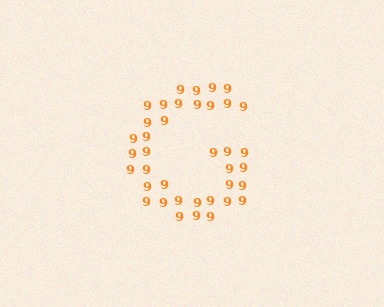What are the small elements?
The small elements are digit 9's.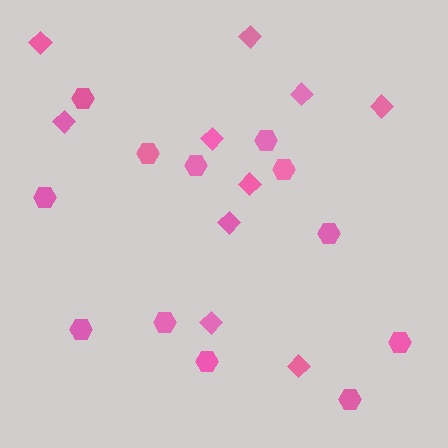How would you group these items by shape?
There are 2 groups: one group of hexagons (12) and one group of diamonds (10).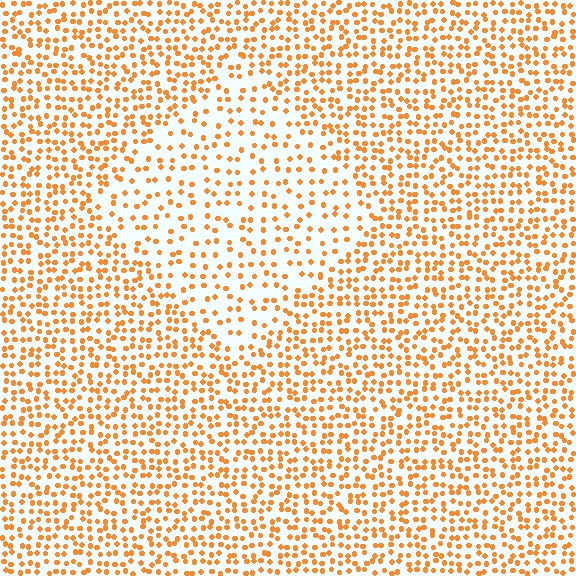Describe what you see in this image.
The image contains small orange elements arranged at two different densities. A diamond-shaped region is visible where the elements are less densely packed than the surrounding area.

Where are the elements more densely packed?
The elements are more densely packed outside the diamond boundary.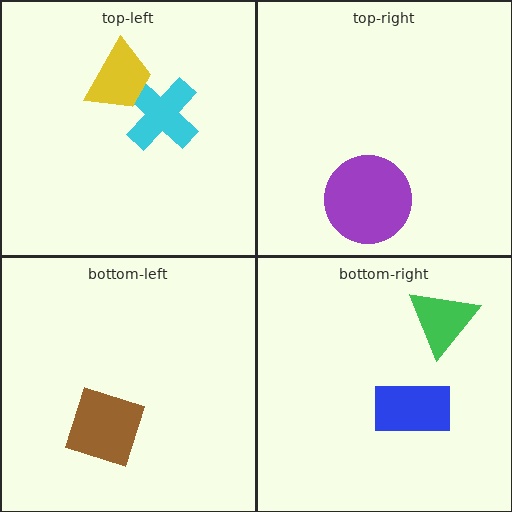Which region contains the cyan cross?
The top-left region.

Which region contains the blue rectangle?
The bottom-right region.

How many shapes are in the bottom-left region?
1.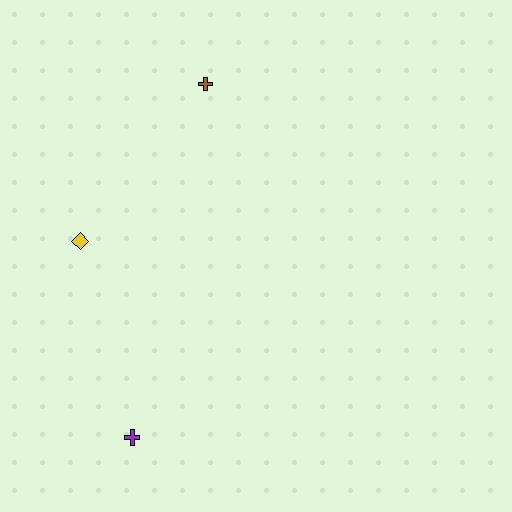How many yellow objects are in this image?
There is 1 yellow object.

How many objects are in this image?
There are 3 objects.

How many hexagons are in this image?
There are no hexagons.